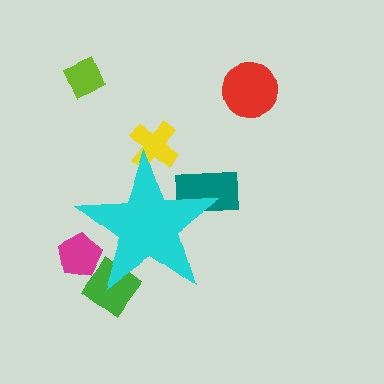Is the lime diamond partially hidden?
No, the lime diamond is fully visible.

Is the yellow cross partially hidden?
Yes, the yellow cross is partially hidden behind the cyan star.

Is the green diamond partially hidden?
Yes, the green diamond is partially hidden behind the cyan star.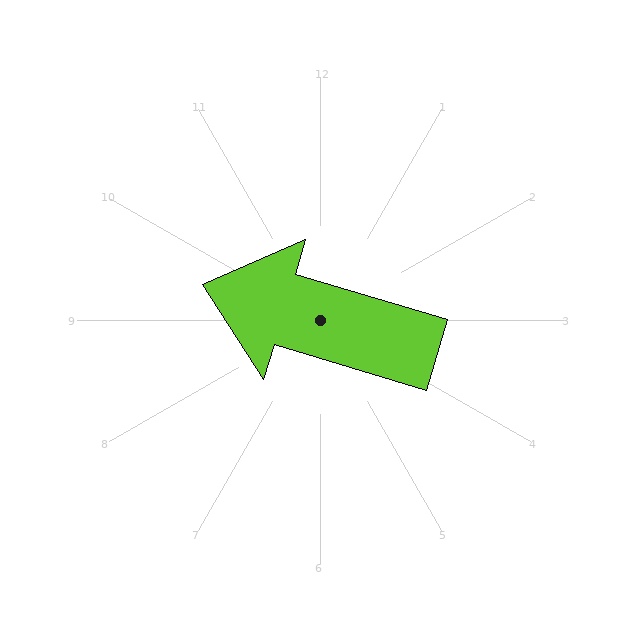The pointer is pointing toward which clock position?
Roughly 10 o'clock.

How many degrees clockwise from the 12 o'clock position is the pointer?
Approximately 287 degrees.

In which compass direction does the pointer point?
West.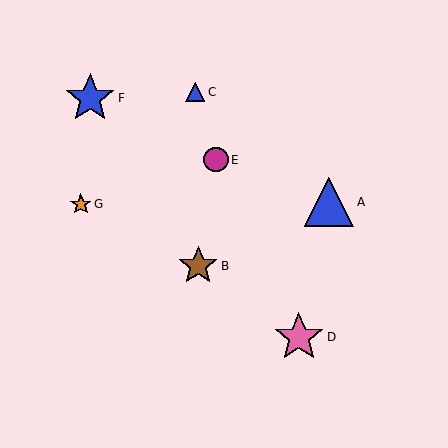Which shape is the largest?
The pink star (labeled D) is the largest.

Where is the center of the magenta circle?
The center of the magenta circle is at (216, 160).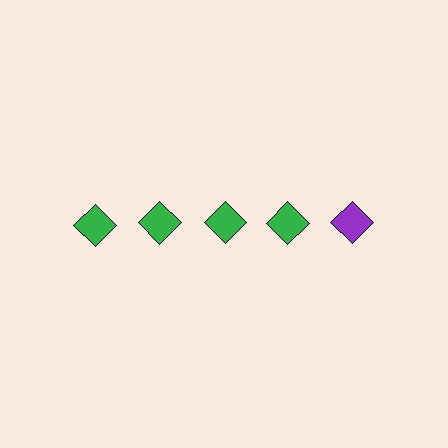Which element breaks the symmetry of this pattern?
The purple diamond in the top row, rightmost column breaks the symmetry. All other shapes are green diamonds.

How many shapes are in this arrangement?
There are 5 shapes arranged in a grid pattern.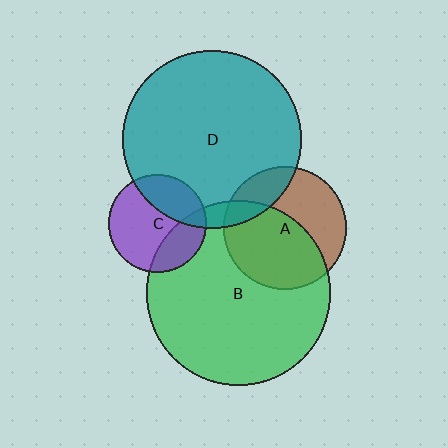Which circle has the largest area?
Circle B (green).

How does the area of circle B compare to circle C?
Approximately 3.6 times.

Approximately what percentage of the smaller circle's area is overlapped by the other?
Approximately 55%.